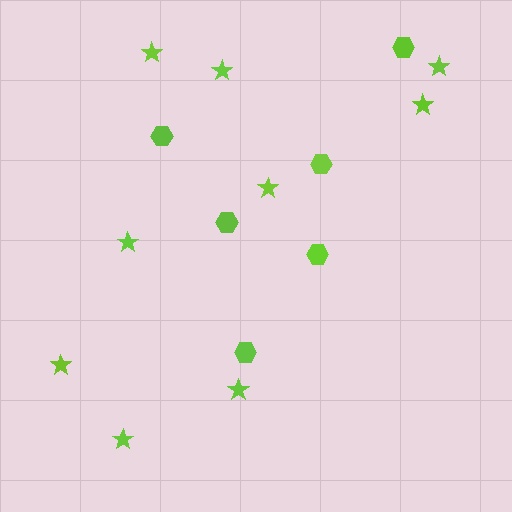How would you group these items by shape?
There are 2 groups: one group of stars (9) and one group of hexagons (6).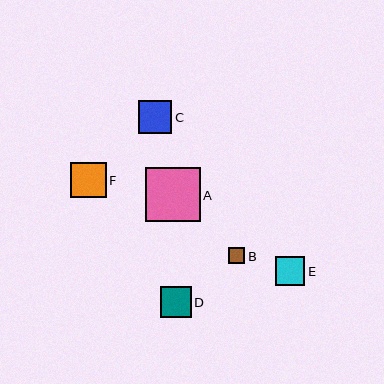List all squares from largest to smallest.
From largest to smallest: A, F, C, D, E, B.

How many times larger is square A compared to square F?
Square A is approximately 1.5 times the size of square F.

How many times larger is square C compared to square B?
Square C is approximately 2.0 times the size of square B.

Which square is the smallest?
Square B is the smallest with a size of approximately 17 pixels.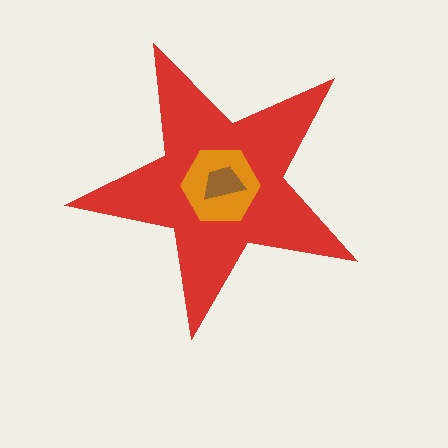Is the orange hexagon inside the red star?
Yes.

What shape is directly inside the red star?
The orange hexagon.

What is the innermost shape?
The brown trapezoid.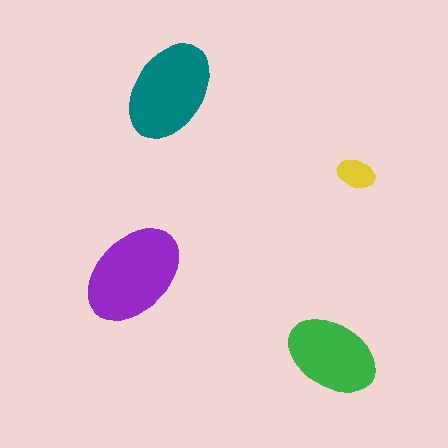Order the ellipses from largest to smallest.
the purple one, the teal one, the green one, the yellow one.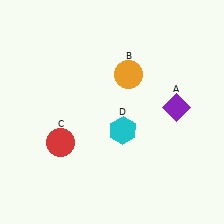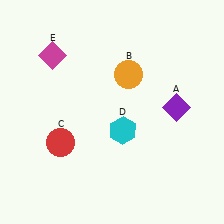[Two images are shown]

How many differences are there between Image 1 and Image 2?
There is 1 difference between the two images.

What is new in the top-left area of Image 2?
A magenta diamond (E) was added in the top-left area of Image 2.